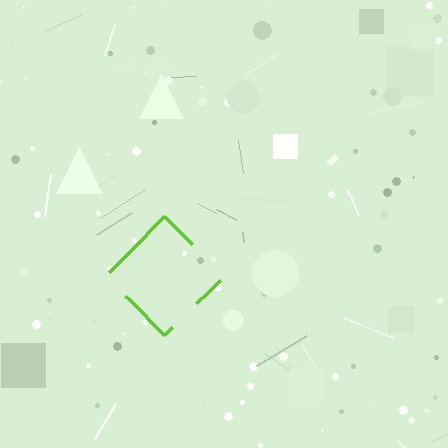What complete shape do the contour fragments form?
The contour fragments form a diamond.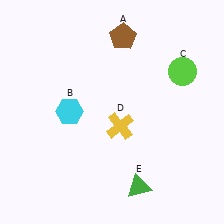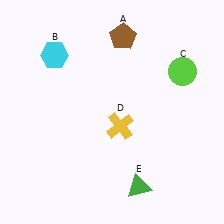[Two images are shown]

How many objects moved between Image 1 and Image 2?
1 object moved between the two images.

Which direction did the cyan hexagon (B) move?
The cyan hexagon (B) moved up.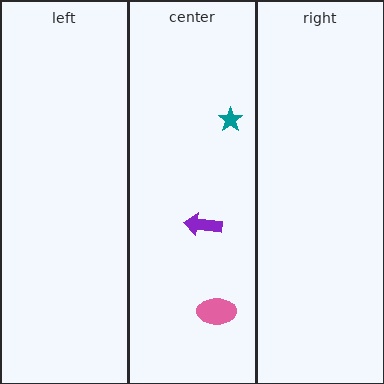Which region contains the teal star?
The center region.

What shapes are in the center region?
The teal star, the pink ellipse, the purple arrow.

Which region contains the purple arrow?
The center region.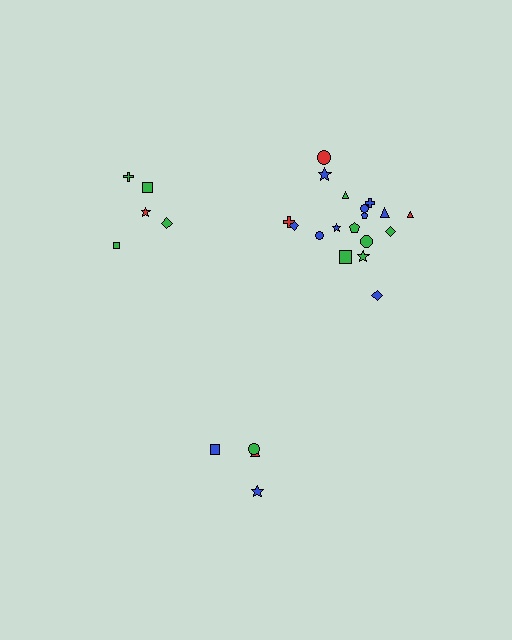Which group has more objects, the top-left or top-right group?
The top-right group.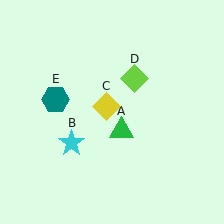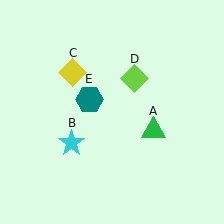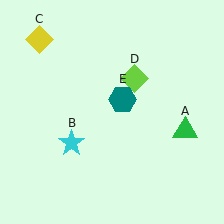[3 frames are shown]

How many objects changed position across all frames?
3 objects changed position: green triangle (object A), yellow diamond (object C), teal hexagon (object E).